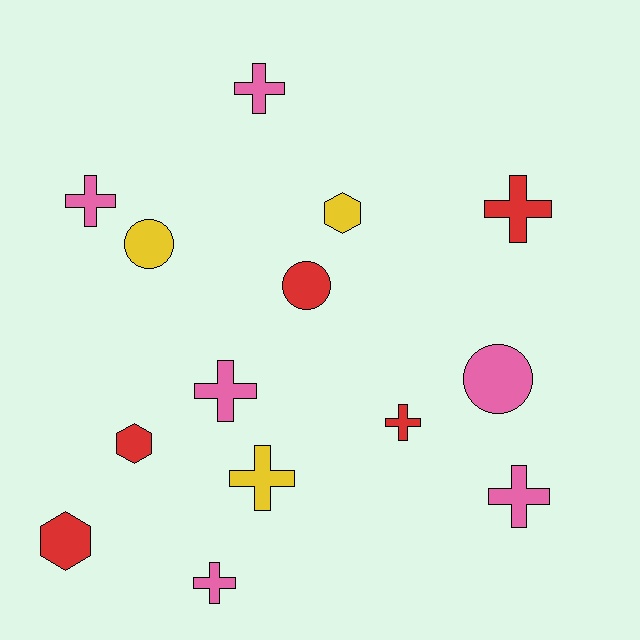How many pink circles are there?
There is 1 pink circle.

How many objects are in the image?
There are 14 objects.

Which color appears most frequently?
Pink, with 6 objects.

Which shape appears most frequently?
Cross, with 8 objects.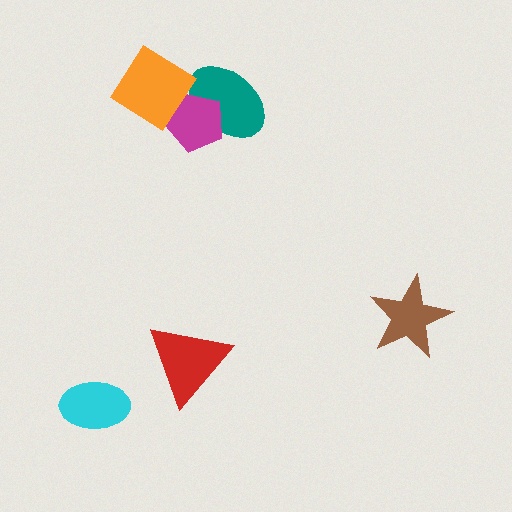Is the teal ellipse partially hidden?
Yes, it is partially covered by another shape.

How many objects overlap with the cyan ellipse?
0 objects overlap with the cyan ellipse.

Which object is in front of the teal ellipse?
The magenta pentagon is in front of the teal ellipse.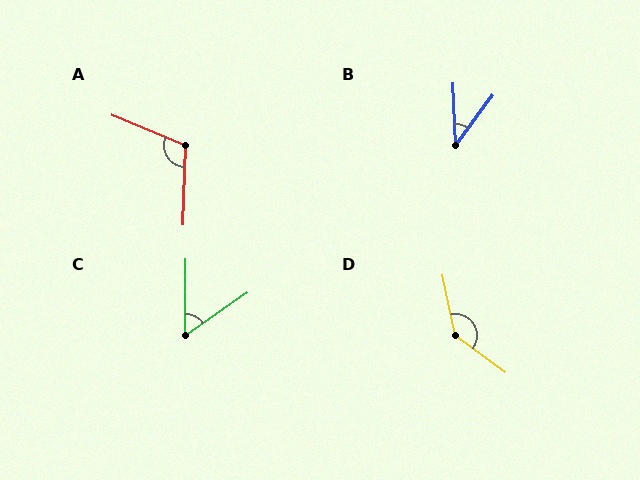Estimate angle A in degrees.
Approximately 111 degrees.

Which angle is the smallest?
B, at approximately 39 degrees.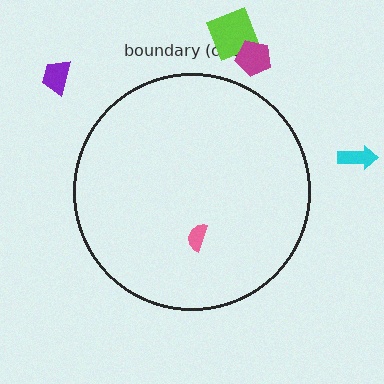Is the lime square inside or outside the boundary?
Outside.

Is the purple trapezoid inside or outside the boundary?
Outside.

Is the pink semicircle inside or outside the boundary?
Inside.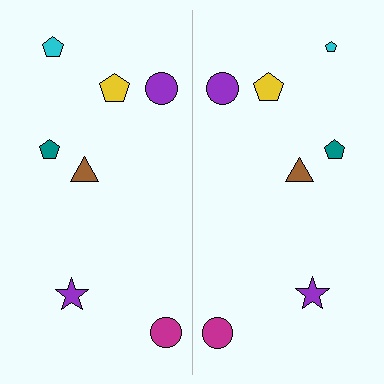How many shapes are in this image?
There are 14 shapes in this image.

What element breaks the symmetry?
The cyan pentagon on the right side has a different size than its mirror counterpart.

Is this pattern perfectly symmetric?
No, the pattern is not perfectly symmetric. The cyan pentagon on the right side has a different size than its mirror counterpart.